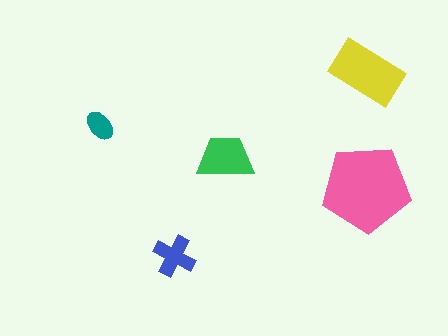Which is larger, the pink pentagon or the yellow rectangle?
The pink pentagon.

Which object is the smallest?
The teal ellipse.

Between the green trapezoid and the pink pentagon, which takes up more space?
The pink pentagon.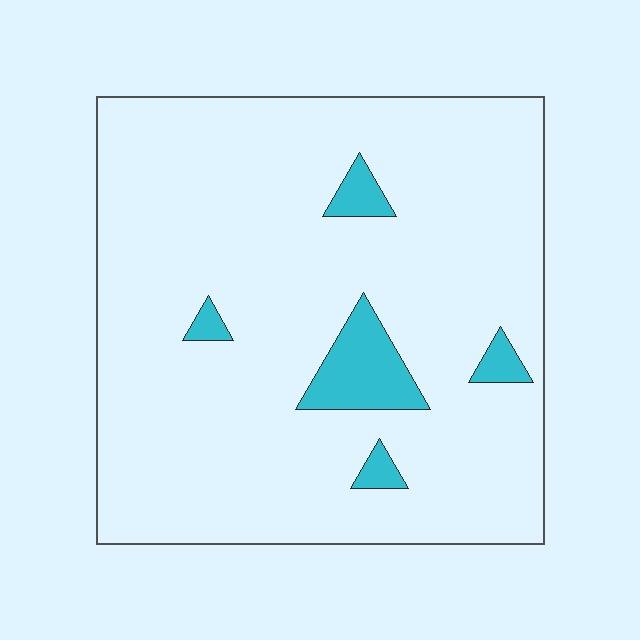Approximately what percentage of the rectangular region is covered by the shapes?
Approximately 10%.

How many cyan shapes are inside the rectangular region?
5.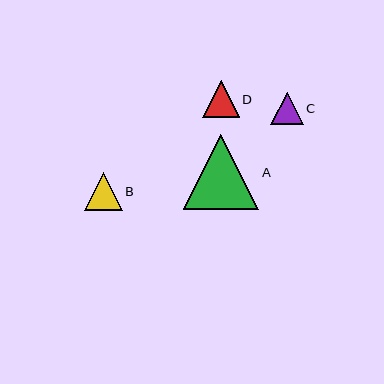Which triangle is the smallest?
Triangle C is the smallest with a size of approximately 33 pixels.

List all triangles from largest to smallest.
From largest to smallest: A, B, D, C.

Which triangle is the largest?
Triangle A is the largest with a size of approximately 76 pixels.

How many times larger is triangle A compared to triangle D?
Triangle A is approximately 2.1 times the size of triangle D.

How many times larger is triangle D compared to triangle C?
Triangle D is approximately 1.1 times the size of triangle C.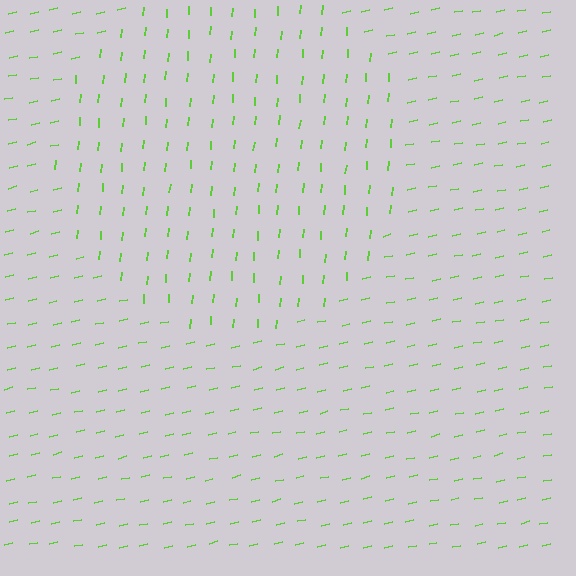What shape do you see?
I see a circle.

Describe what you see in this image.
The image is filled with small lime line segments. A circle region in the image has lines oriented differently from the surrounding lines, creating a visible texture boundary.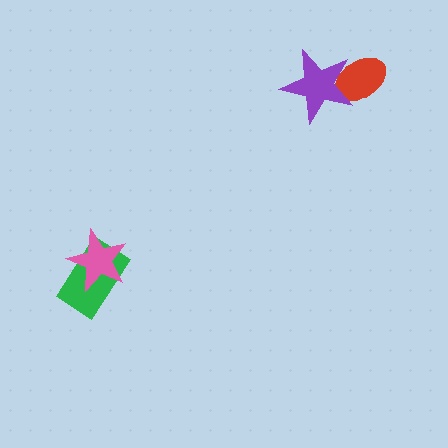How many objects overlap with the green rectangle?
1 object overlaps with the green rectangle.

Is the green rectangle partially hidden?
Yes, it is partially covered by another shape.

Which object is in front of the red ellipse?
The purple star is in front of the red ellipse.